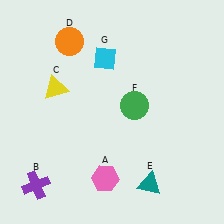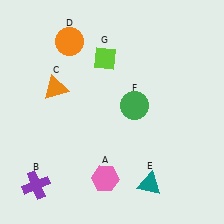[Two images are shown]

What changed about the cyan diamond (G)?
In Image 1, G is cyan. In Image 2, it changed to lime.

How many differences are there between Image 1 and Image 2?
There are 2 differences between the two images.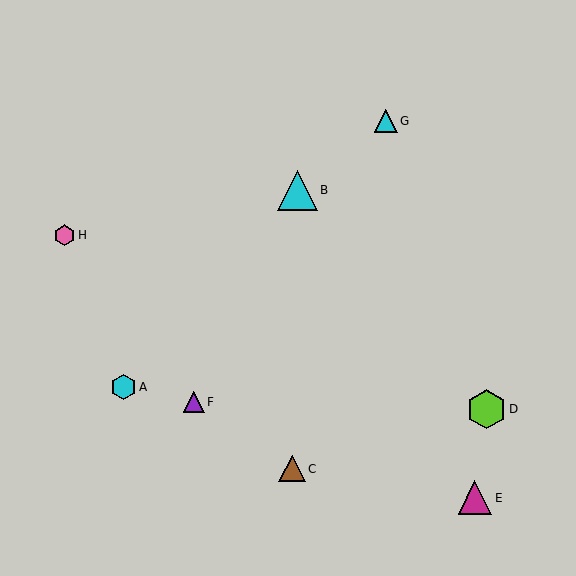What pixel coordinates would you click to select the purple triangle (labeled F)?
Click at (194, 402) to select the purple triangle F.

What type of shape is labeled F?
Shape F is a purple triangle.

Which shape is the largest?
The cyan triangle (labeled B) is the largest.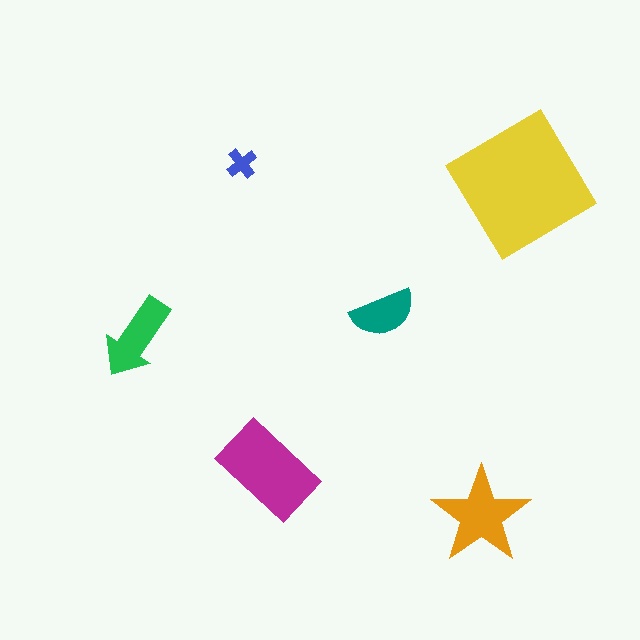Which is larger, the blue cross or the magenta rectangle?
The magenta rectangle.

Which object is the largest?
The yellow diamond.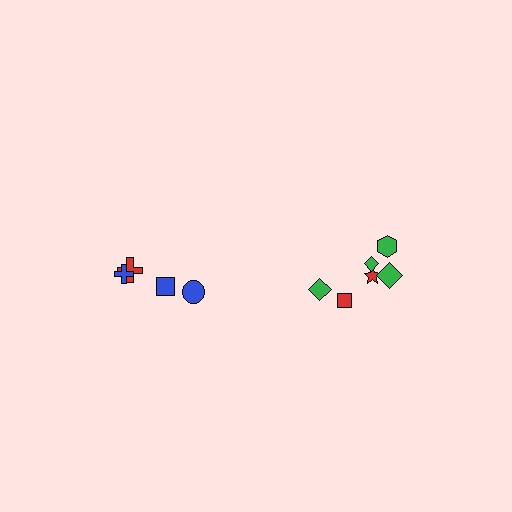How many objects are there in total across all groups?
There are 10 objects.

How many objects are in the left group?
There are 4 objects.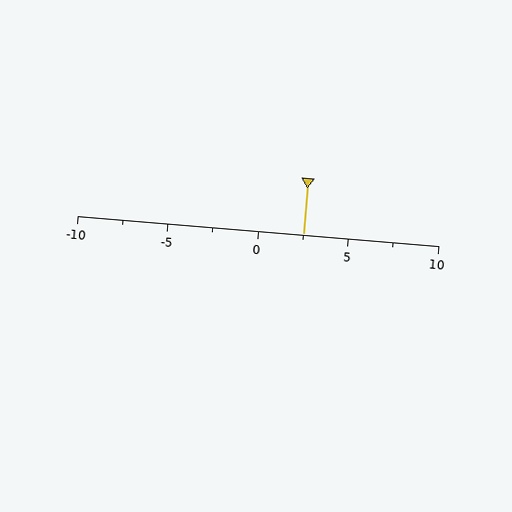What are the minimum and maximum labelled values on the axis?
The axis runs from -10 to 10.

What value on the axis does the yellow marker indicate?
The marker indicates approximately 2.5.